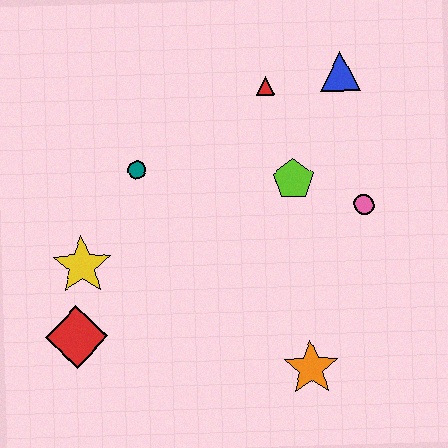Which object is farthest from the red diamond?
The blue triangle is farthest from the red diamond.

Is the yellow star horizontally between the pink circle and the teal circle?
No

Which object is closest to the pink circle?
The lime pentagon is closest to the pink circle.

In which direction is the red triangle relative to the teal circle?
The red triangle is to the right of the teal circle.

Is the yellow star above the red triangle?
No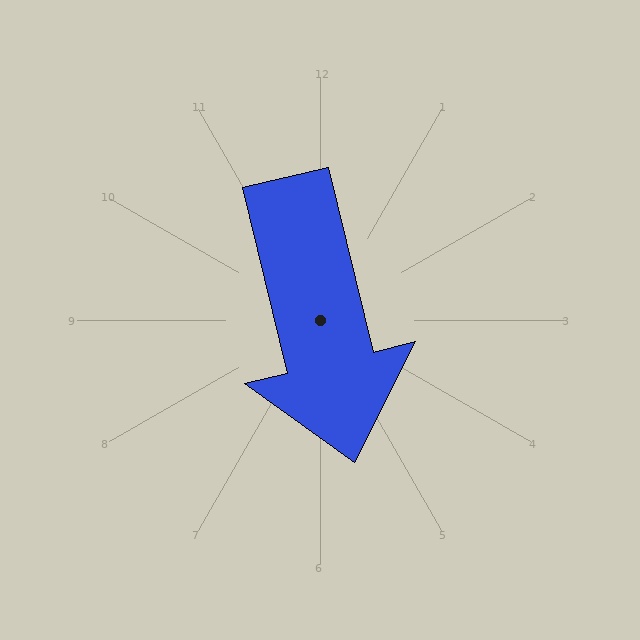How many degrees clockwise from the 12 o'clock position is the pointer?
Approximately 166 degrees.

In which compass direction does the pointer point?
South.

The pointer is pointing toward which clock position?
Roughly 6 o'clock.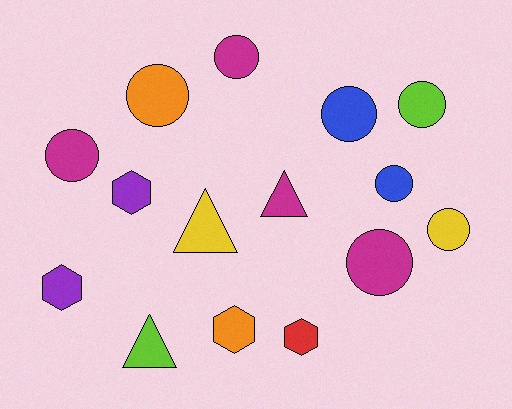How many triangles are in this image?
There are 3 triangles.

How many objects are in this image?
There are 15 objects.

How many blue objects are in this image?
There are 2 blue objects.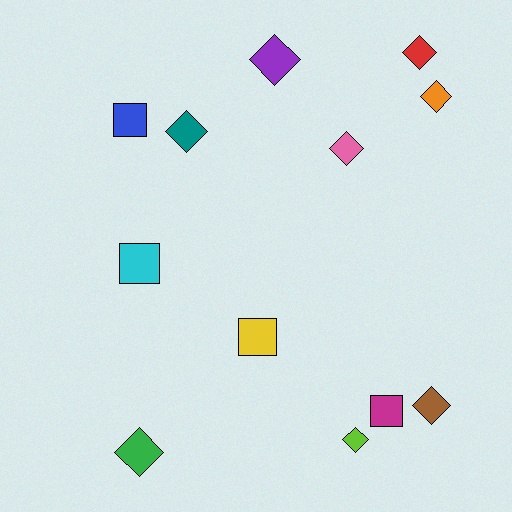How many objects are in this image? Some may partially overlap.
There are 12 objects.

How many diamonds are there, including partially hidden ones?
There are 8 diamonds.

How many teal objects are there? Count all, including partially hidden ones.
There is 1 teal object.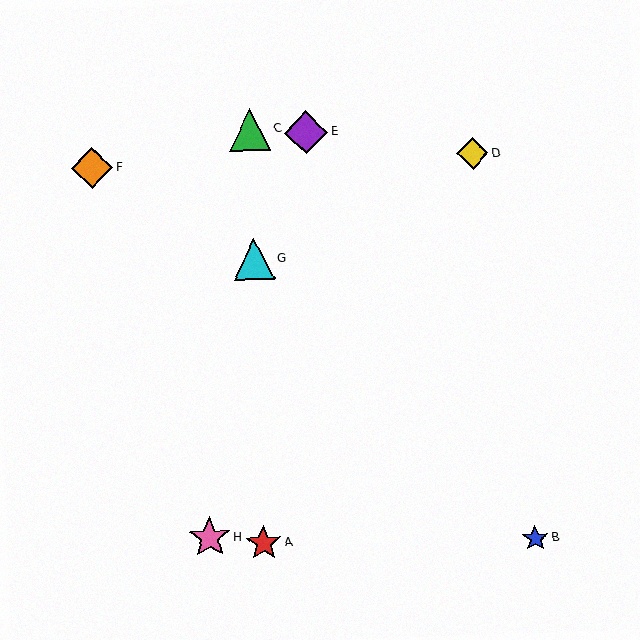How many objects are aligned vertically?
3 objects (A, C, G) are aligned vertically.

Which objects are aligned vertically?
Objects A, C, G are aligned vertically.